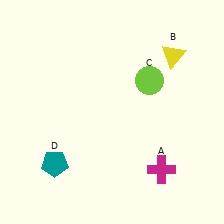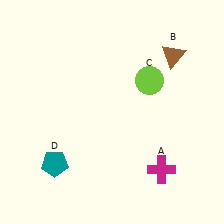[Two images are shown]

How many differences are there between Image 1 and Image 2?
There is 1 difference between the two images.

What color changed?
The triangle (B) changed from yellow in Image 1 to brown in Image 2.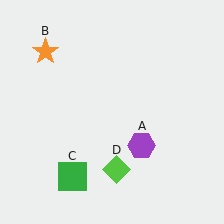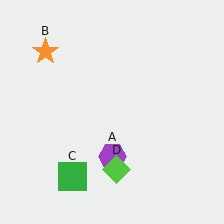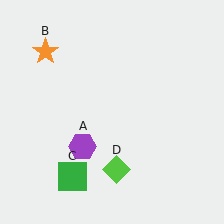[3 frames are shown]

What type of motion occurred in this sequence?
The purple hexagon (object A) rotated clockwise around the center of the scene.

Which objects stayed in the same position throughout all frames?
Orange star (object B) and green square (object C) and lime diamond (object D) remained stationary.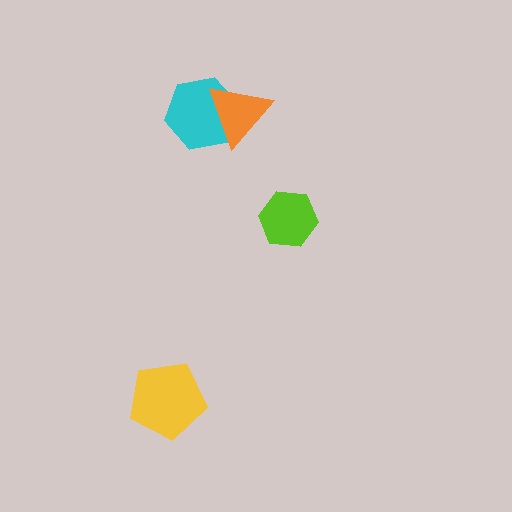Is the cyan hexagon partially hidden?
Yes, it is partially covered by another shape.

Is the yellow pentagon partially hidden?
No, no other shape covers it.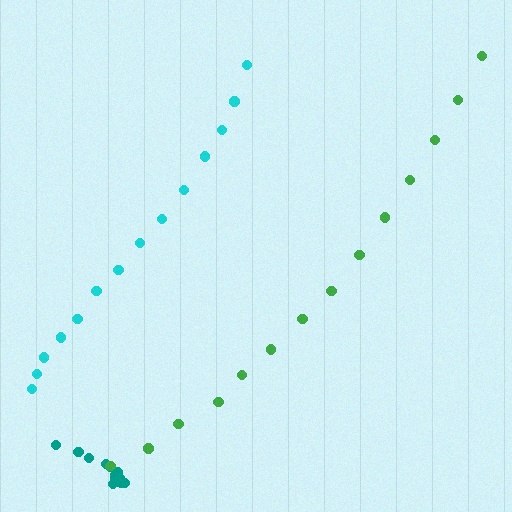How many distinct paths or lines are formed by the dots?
There are 3 distinct paths.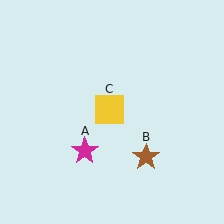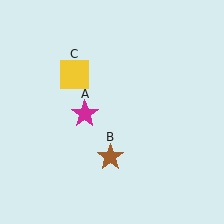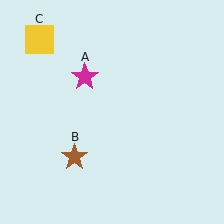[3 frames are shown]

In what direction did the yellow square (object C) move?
The yellow square (object C) moved up and to the left.